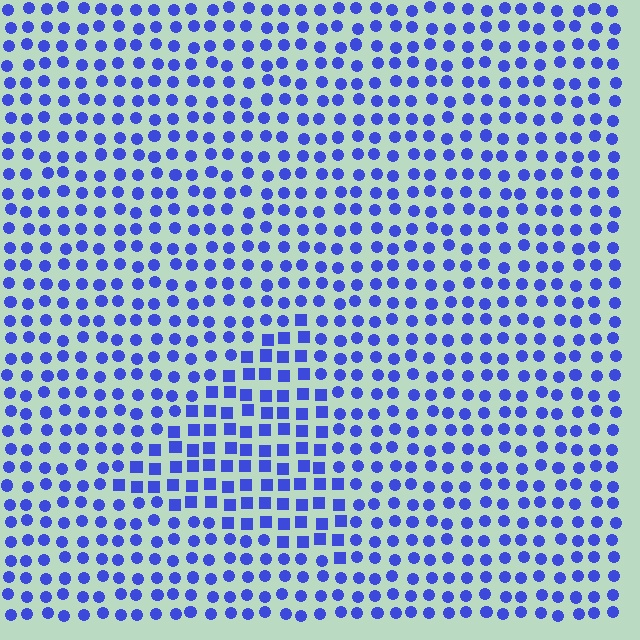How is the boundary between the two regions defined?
The boundary is defined by a change in element shape: squares inside vs. circles outside. All elements share the same color and spacing.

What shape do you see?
I see a triangle.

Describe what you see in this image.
The image is filled with small blue elements arranged in a uniform grid. A triangle-shaped region contains squares, while the surrounding area contains circles. The boundary is defined purely by the change in element shape.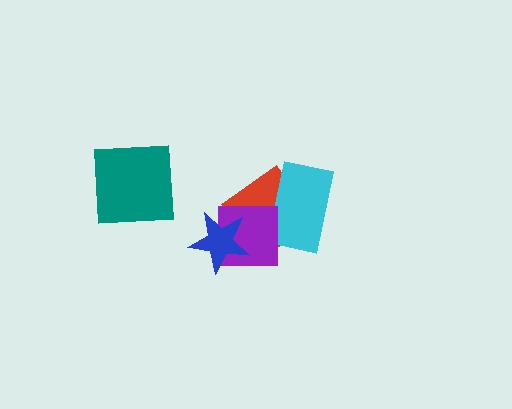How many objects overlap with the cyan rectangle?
2 objects overlap with the cyan rectangle.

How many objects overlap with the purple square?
3 objects overlap with the purple square.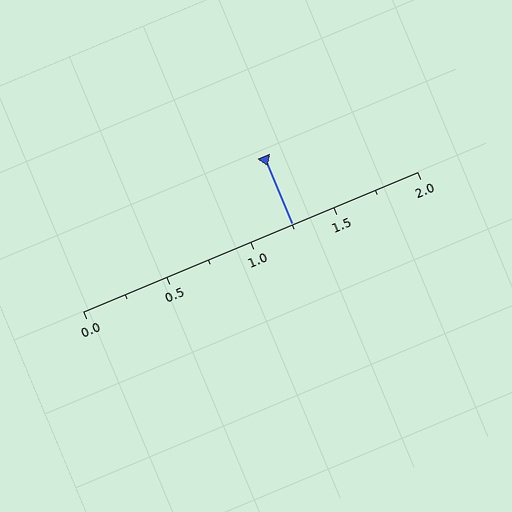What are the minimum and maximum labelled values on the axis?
The axis runs from 0.0 to 2.0.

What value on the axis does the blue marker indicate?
The marker indicates approximately 1.25.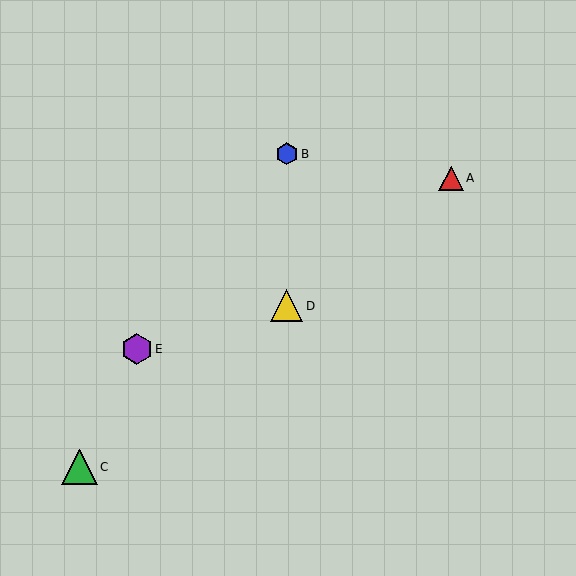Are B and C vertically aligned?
No, B is at x≈287 and C is at x≈79.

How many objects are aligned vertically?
2 objects (B, D) are aligned vertically.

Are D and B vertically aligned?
Yes, both are at x≈287.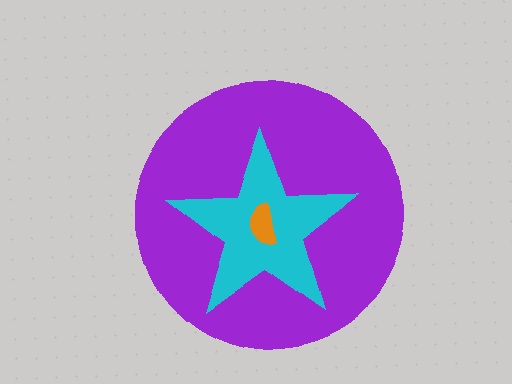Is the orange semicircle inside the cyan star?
Yes.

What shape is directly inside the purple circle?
The cyan star.